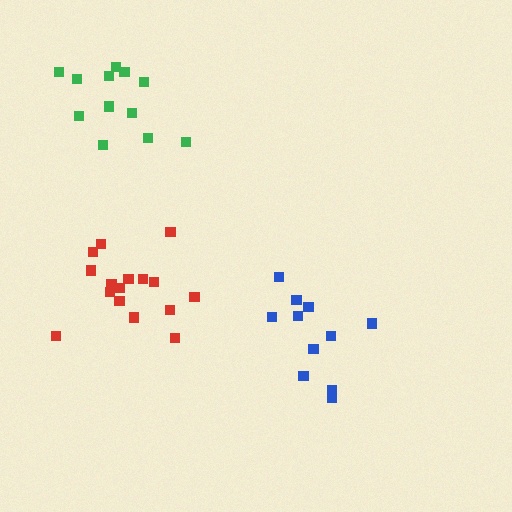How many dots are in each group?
Group 1: 11 dots, Group 2: 12 dots, Group 3: 16 dots (39 total).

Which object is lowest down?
The blue cluster is bottommost.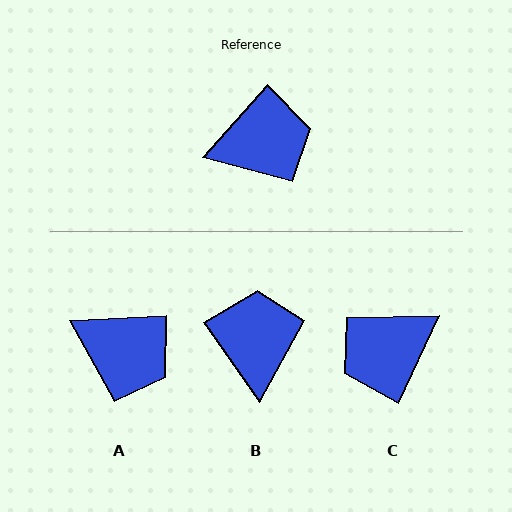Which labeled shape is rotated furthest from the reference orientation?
C, about 163 degrees away.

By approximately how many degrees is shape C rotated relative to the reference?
Approximately 163 degrees clockwise.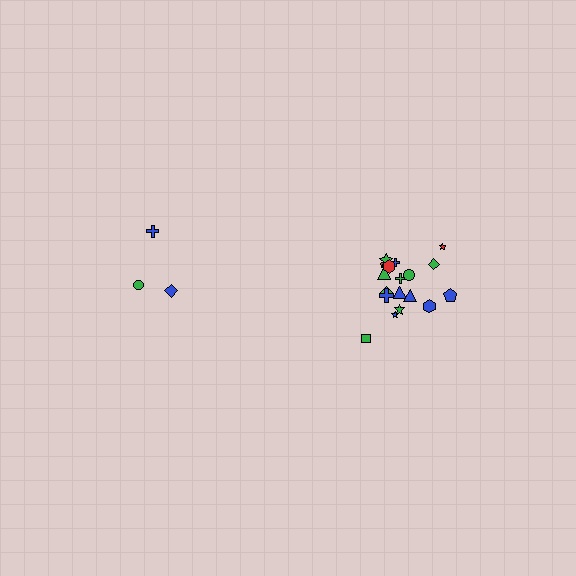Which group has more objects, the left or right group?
The right group.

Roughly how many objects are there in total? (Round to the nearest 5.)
Roughly 20 objects in total.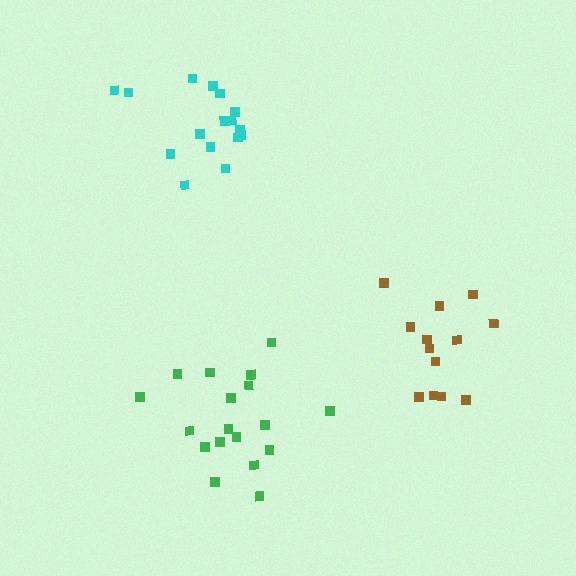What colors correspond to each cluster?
The clusters are colored: brown, cyan, green.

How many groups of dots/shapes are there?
There are 3 groups.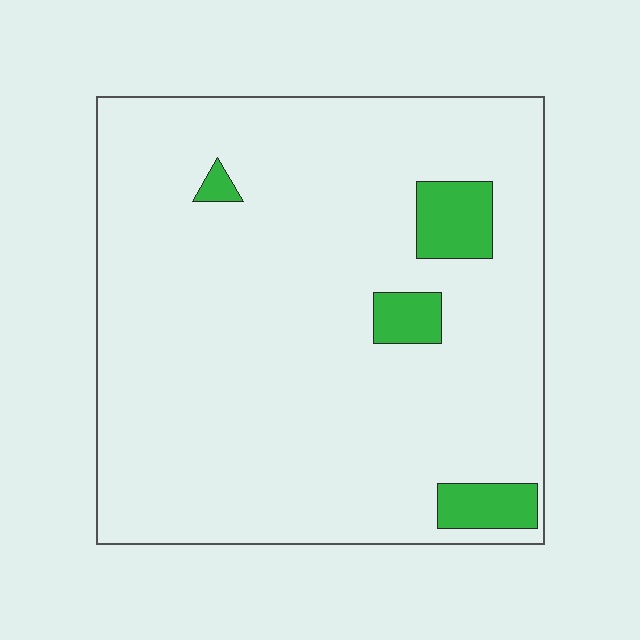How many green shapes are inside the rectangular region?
4.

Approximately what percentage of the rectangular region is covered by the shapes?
Approximately 10%.